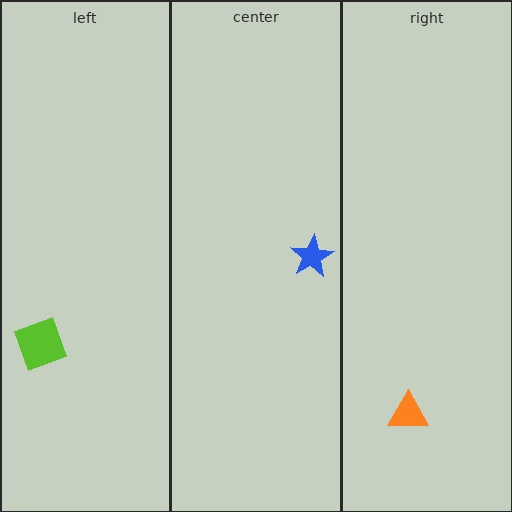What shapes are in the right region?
The orange triangle.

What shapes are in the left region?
The lime diamond.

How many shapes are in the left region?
1.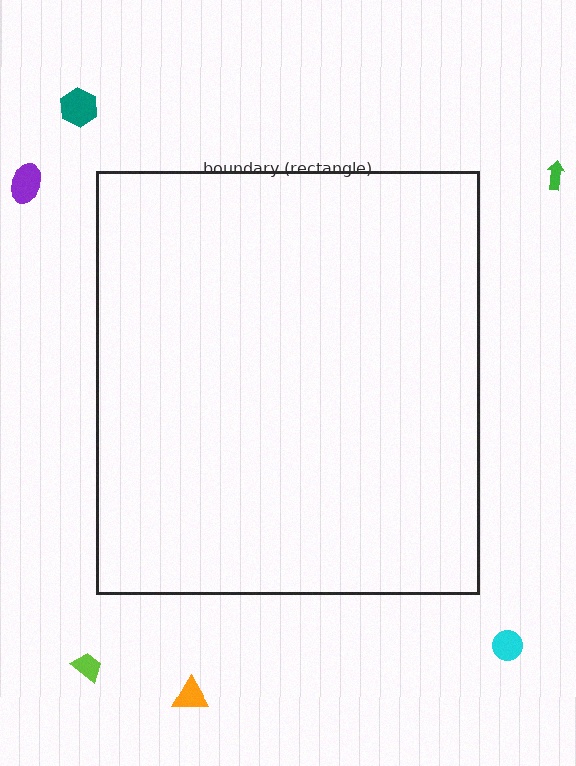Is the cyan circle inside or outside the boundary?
Outside.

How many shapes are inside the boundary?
0 inside, 6 outside.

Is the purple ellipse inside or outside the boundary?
Outside.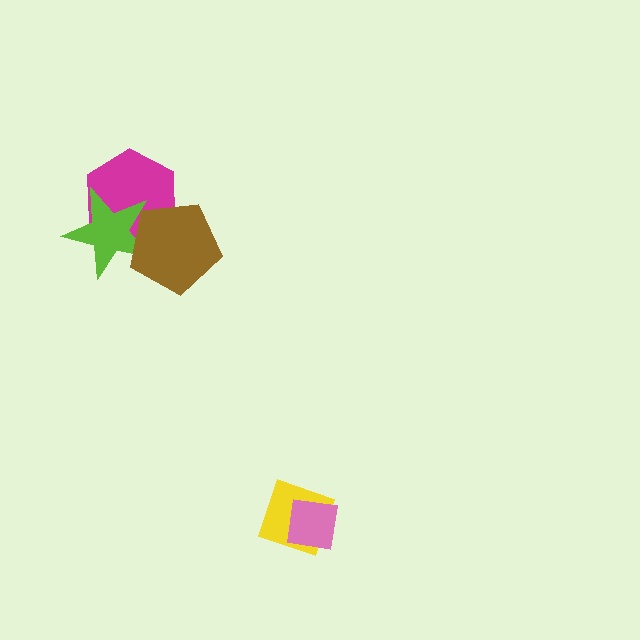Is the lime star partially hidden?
Yes, it is partially covered by another shape.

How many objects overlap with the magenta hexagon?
2 objects overlap with the magenta hexagon.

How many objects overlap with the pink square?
1 object overlaps with the pink square.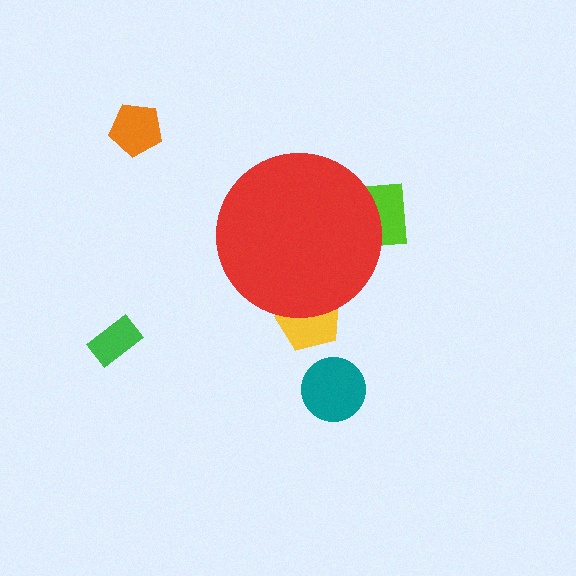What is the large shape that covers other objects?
A red circle.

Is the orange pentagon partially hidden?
No, the orange pentagon is fully visible.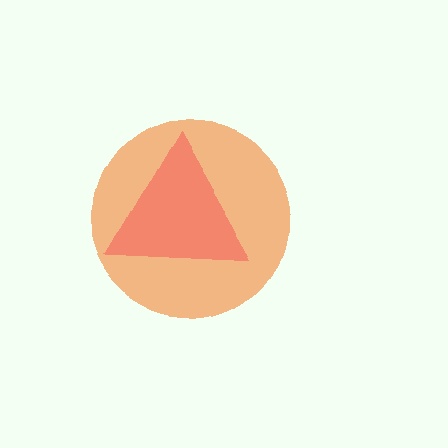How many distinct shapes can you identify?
There are 2 distinct shapes: a pink triangle, an orange circle.